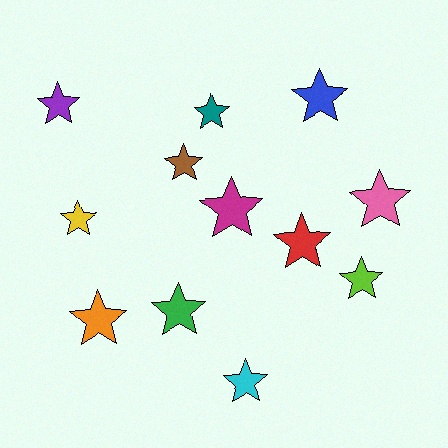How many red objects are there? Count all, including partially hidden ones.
There is 1 red object.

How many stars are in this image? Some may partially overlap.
There are 12 stars.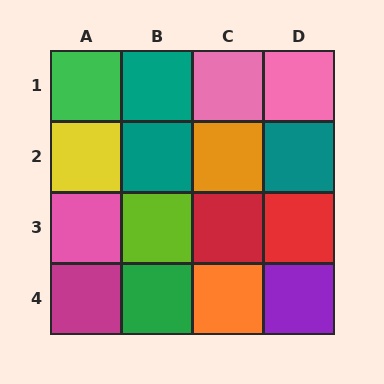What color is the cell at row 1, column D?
Pink.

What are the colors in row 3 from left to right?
Pink, lime, red, red.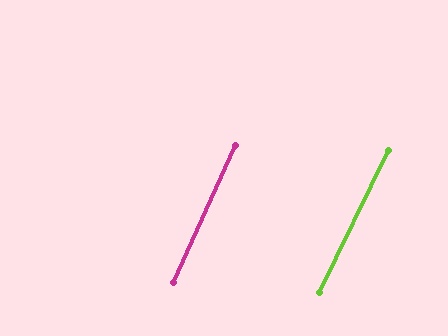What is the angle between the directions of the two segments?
Approximately 1 degree.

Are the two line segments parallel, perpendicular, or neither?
Parallel — their directions differ by only 1.2°.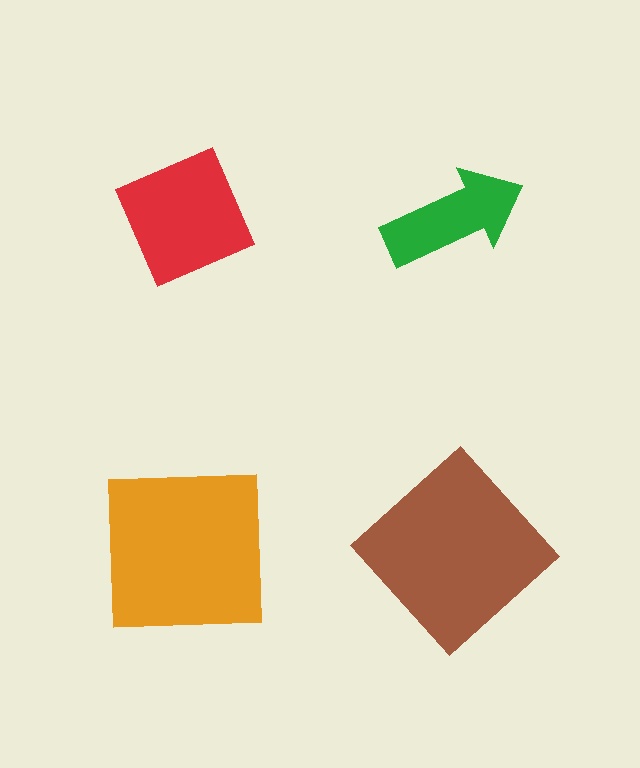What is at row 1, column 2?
A green arrow.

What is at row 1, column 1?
A red diamond.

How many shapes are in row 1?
2 shapes.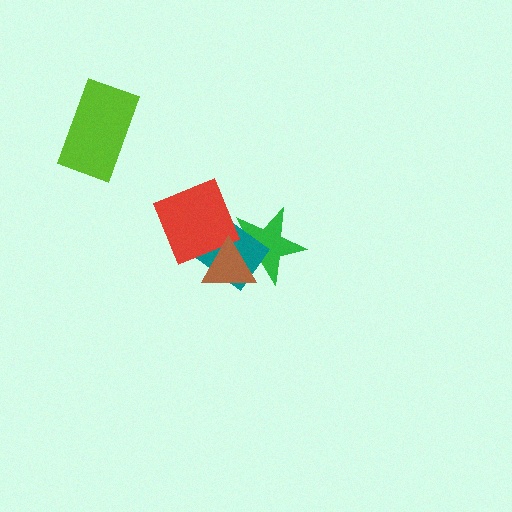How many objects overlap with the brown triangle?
3 objects overlap with the brown triangle.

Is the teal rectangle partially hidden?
Yes, it is partially covered by another shape.